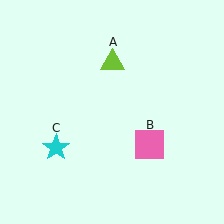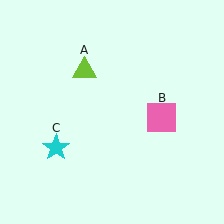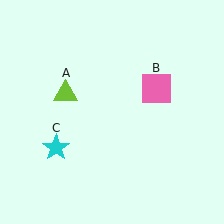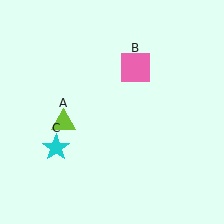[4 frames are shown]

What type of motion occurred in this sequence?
The lime triangle (object A), pink square (object B) rotated counterclockwise around the center of the scene.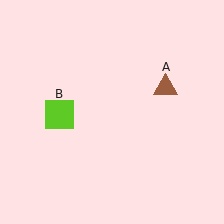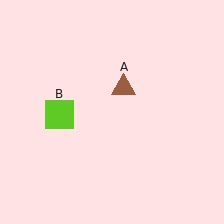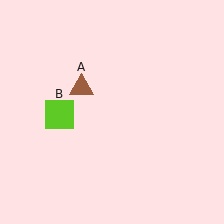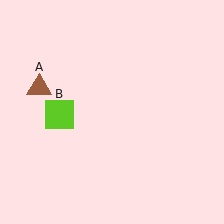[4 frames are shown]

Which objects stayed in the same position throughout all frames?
Lime square (object B) remained stationary.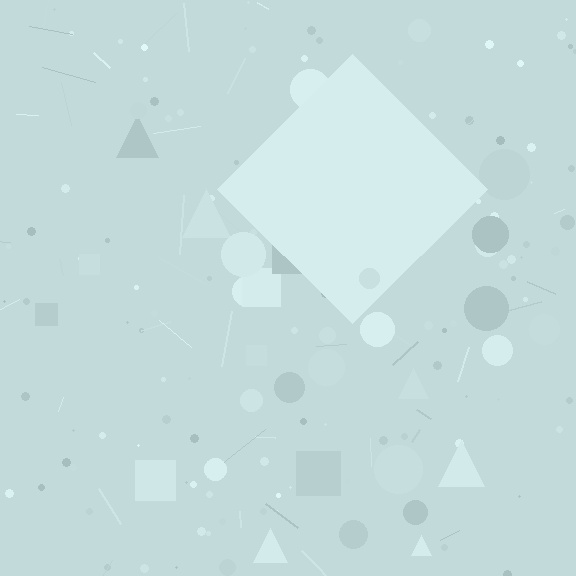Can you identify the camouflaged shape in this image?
The camouflaged shape is a diamond.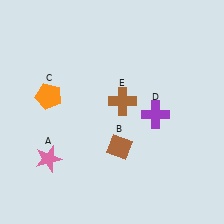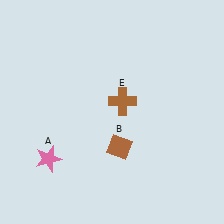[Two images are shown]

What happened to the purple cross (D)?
The purple cross (D) was removed in Image 2. It was in the bottom-right area of Image 1.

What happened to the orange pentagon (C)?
The orange pentagon (C) was removed in Image 2. It was in the top-left area of Image 1.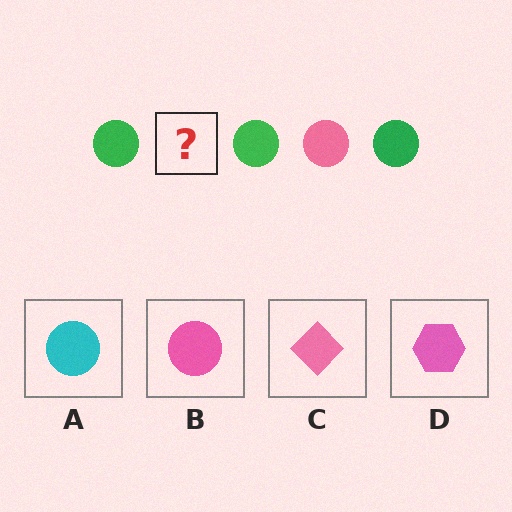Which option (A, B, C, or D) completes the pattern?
B.